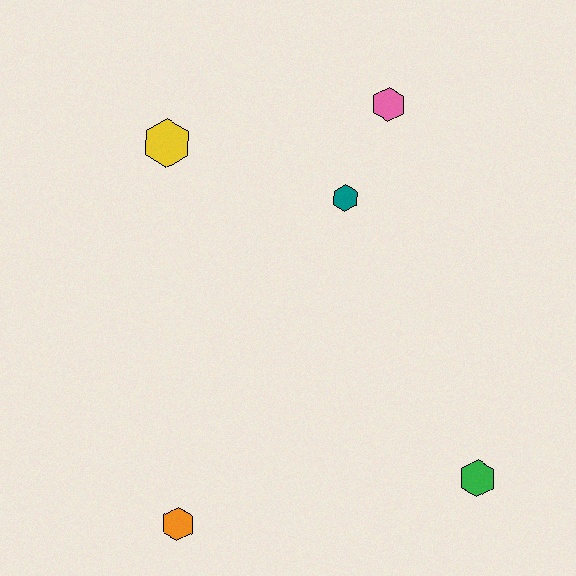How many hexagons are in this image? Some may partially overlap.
There are 5 hexagons.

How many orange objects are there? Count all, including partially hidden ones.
There is 1 orange object.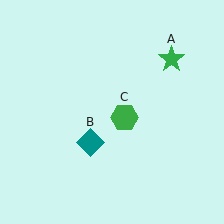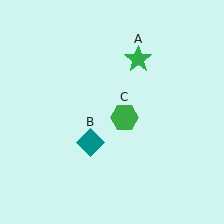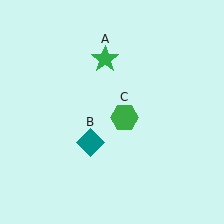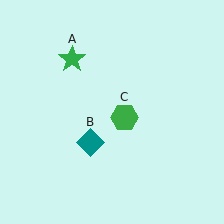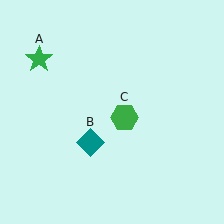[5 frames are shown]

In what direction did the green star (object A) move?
The green star (object A) moved left.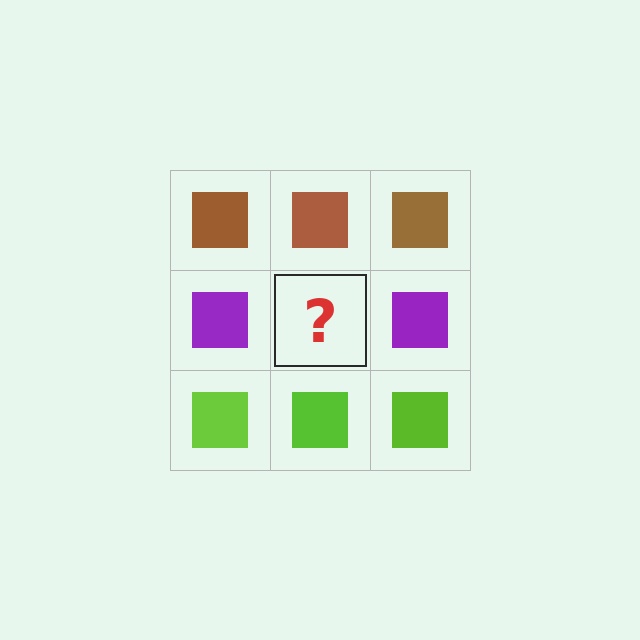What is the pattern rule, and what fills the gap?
The rule is that each row has a consistent color. The gap should be filled with a purple square.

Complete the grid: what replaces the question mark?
The question mark should be replaced with a purple square.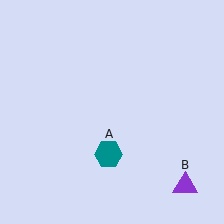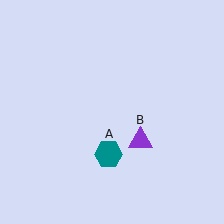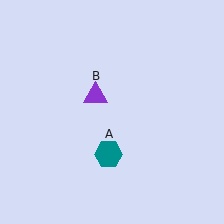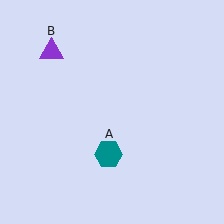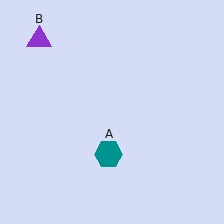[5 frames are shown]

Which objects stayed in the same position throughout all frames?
Teal hexagon (object A) remained stationary.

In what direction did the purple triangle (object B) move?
The purple triangle (object B) moved up and to the left.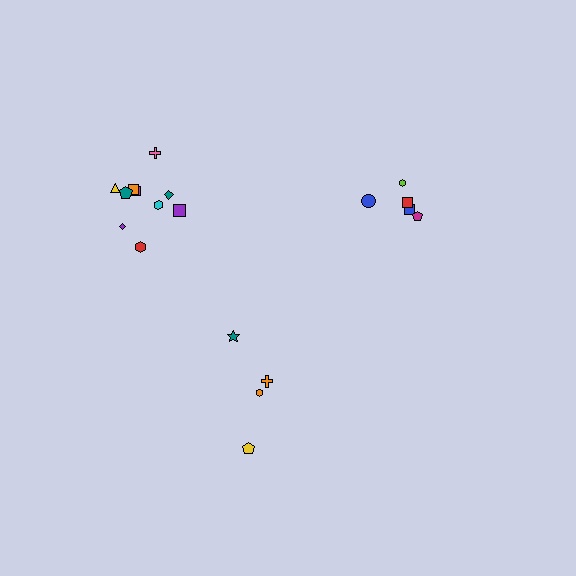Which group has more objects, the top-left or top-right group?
The top-left group.